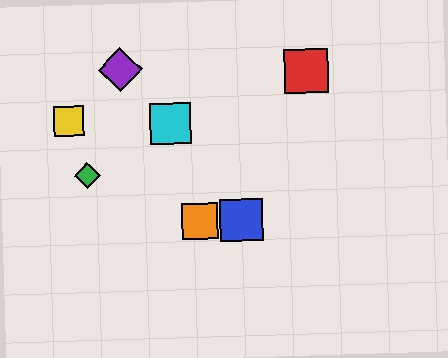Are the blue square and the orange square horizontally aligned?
Yes, both are at y≈220.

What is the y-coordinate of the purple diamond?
The purple diamond is at y≈69.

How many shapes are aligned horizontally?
2 shapes (the blue square, the orange square) are aligned horizontally.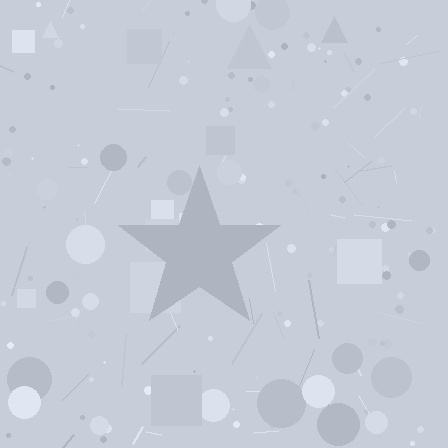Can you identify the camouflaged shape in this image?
The camouflaged shape is a star.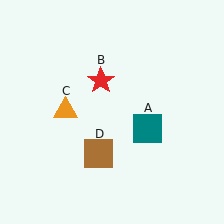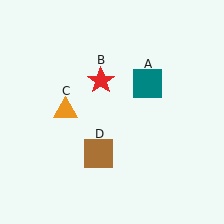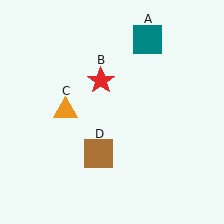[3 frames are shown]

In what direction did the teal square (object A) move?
The teal square (object A) moved up.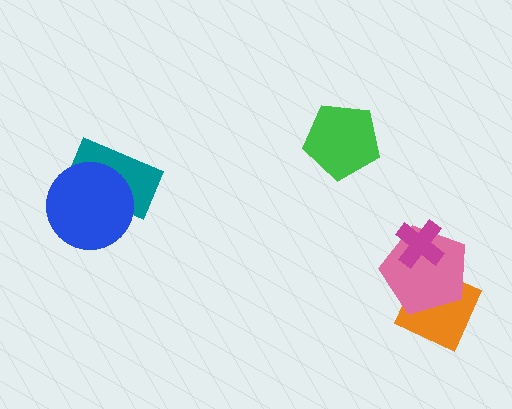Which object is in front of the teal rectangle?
The blue circle is in front of the teal rectangle.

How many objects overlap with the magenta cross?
1 object overlaps with the magenta cross.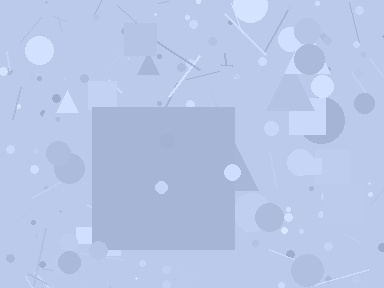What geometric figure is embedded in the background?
A square is embedded in the background.